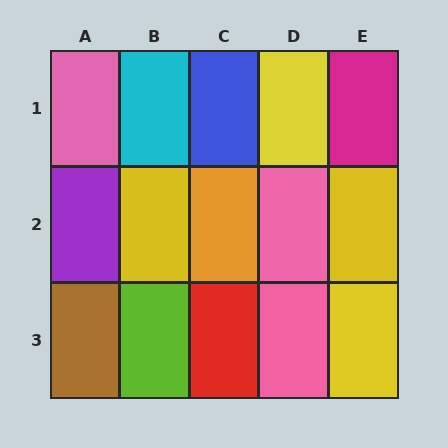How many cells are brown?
1 cell is brown.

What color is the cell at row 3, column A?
Brown.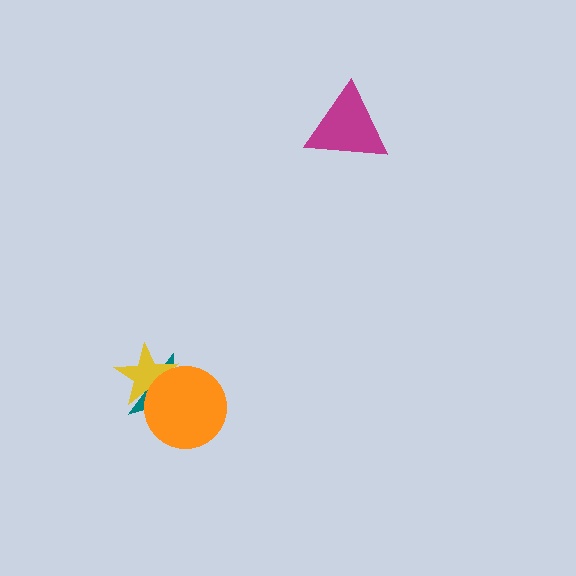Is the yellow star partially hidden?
Yes, it is partially covered by another shape.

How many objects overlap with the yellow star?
2 objects overlap with the yellow star.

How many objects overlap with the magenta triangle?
0 objects overlap with the magenta triangle.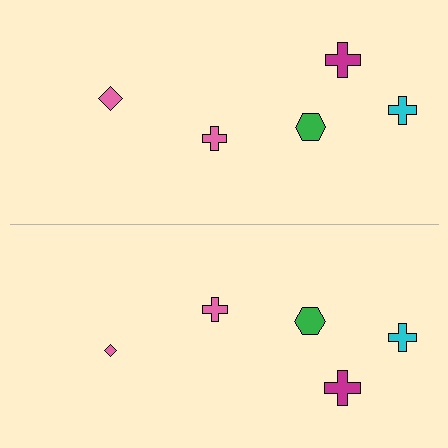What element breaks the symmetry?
The pink diamond on the bottom side has a different size than its mirror counterpart.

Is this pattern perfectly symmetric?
No, the pattern is not perfectly symmetric. The pink diamond on the bottom side has a different size than its mirror counterpart.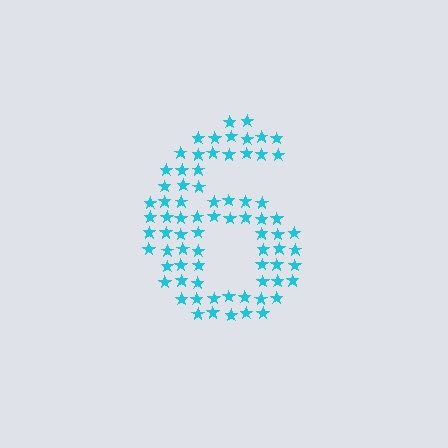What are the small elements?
The small elements are stars.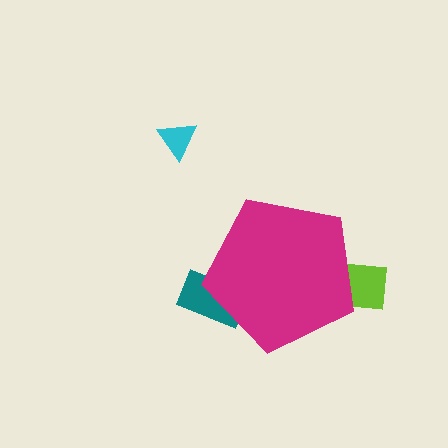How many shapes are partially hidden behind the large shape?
2 shapes are partially hidden.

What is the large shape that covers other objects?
A magenta pentagon.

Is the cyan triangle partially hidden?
No, the cyan triangle is fully visible.